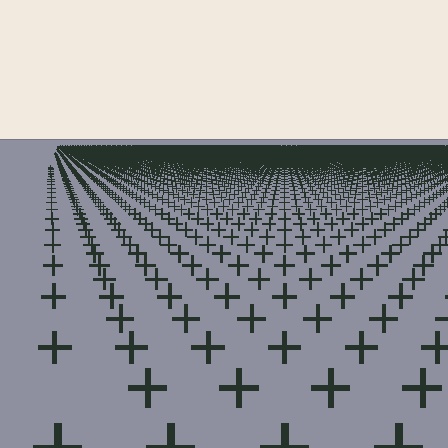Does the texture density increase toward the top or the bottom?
Density increases toward the top.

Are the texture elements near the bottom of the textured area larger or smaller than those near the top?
Larger. Near the bottom, elements are closer to the viewer and appear at a bigger on-screen size.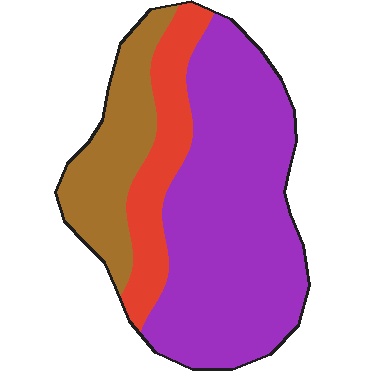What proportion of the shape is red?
Red covers 18% of the shape.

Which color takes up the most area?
Purple, at roughly 60%.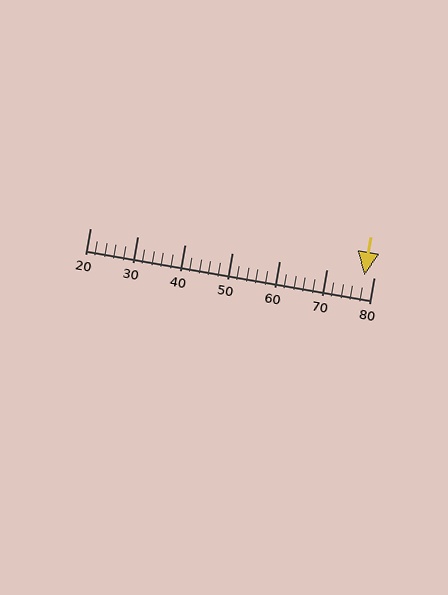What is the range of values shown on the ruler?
The ruler shows values from 20 to 80.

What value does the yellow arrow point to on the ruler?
The yellow arrow points to approximately 78.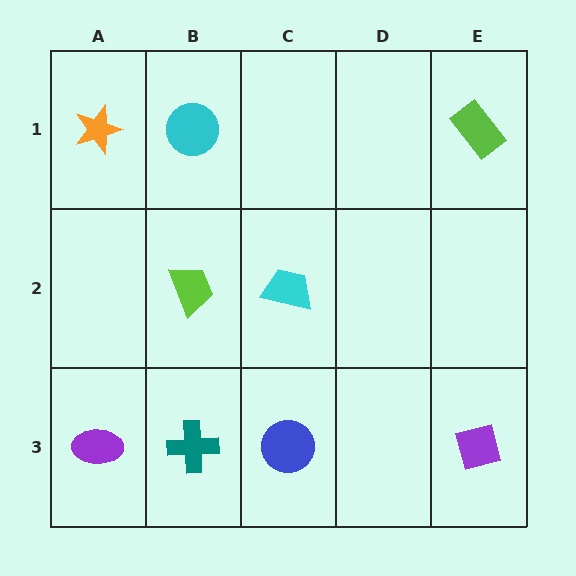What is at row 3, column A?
A purple ellipse.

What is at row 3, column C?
A blue circle.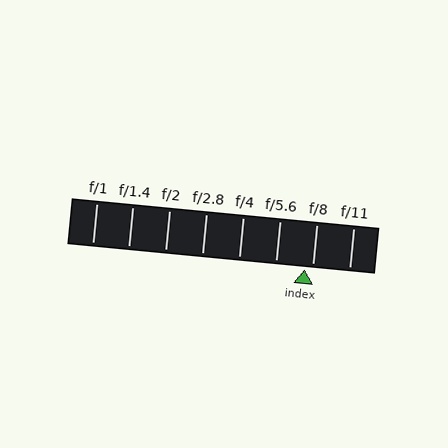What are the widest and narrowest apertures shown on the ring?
The widest aperture shown is f/1 and the narrowest is f/11.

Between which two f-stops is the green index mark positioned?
The index mark is between f/5.6 and f/8.